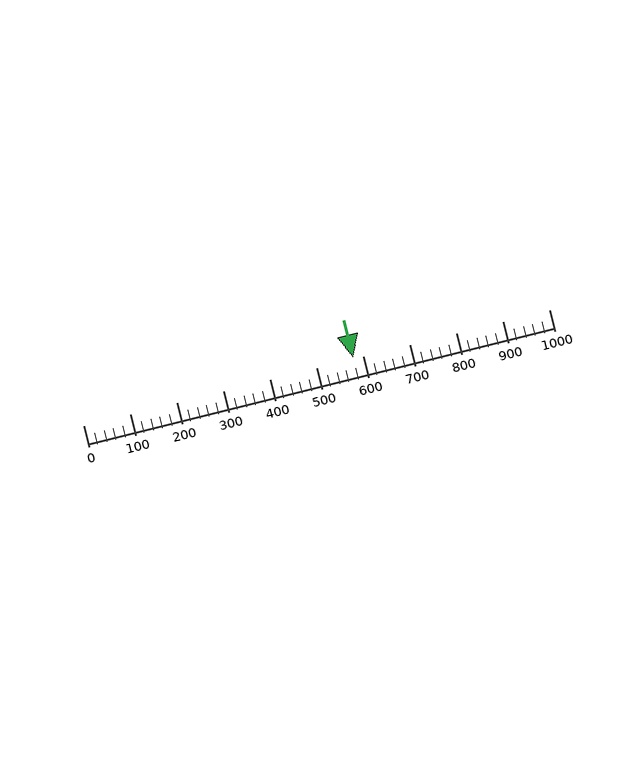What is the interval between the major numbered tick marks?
The major tick marks are spaced 100 units apart.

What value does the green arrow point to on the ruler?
The green arrow points to approximately 580.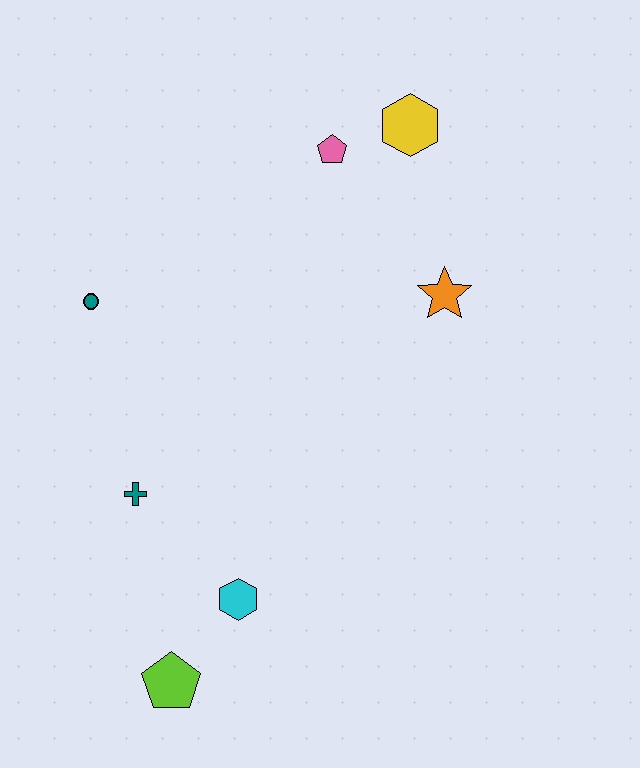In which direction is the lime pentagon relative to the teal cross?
The lime pentagon is below the teal cross.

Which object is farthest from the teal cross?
The yellow hexagon is farthest from the teal cross.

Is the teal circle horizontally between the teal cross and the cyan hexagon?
No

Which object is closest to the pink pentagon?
The yellow hexagon is closest to the pink pentagon.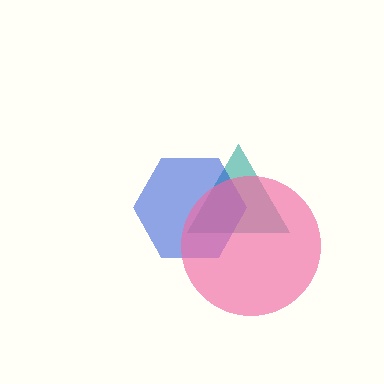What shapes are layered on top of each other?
The layered shapes are: a teal triangle, a blue hexagon, a pink circle.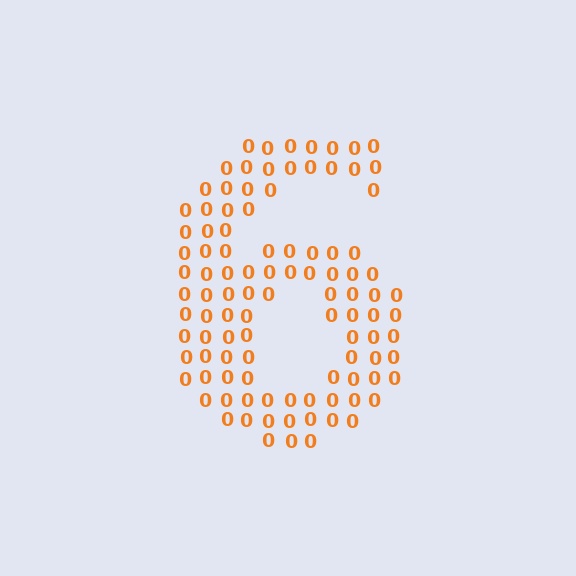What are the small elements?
The small elements are digit 0's.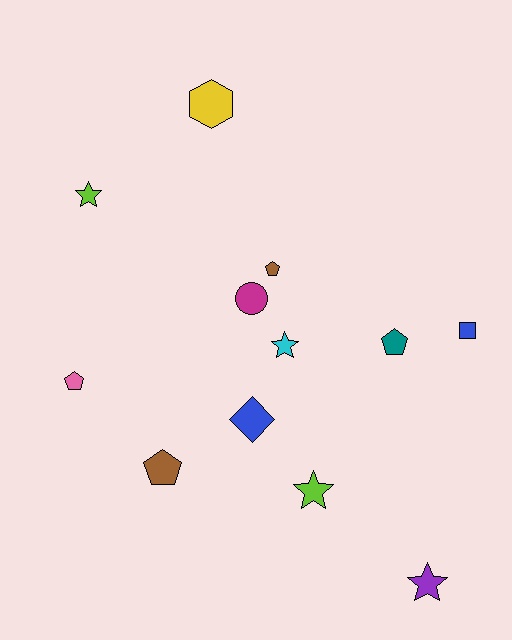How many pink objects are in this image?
There is 1 pink object.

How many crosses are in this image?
There are no crosses.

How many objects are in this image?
There are 12 objects.